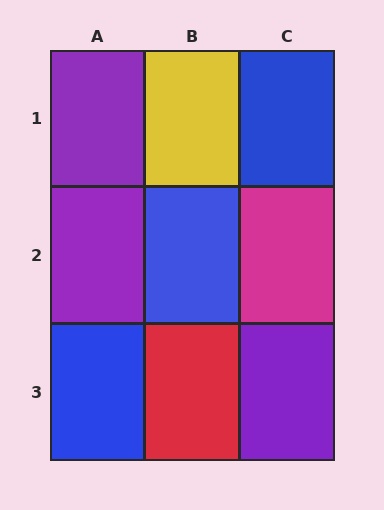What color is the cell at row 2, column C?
Magenta.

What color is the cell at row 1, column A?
Purple.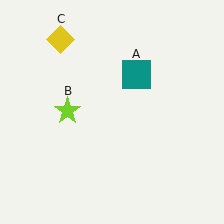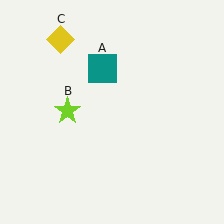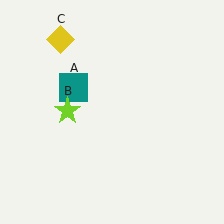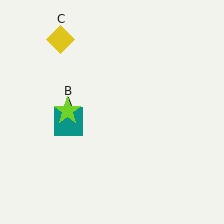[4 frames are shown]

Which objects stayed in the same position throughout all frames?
Lime star (object B) and yellow diamond (object C) remained stationary.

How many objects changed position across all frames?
1 object changed position: teal square (object A).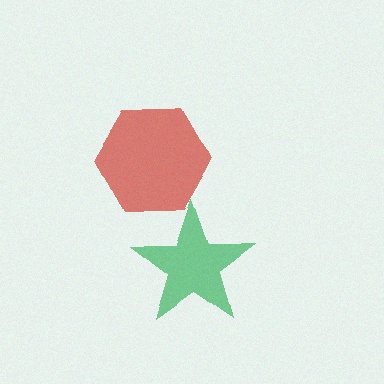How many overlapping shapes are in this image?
There are 2 overlapping shapes in the image.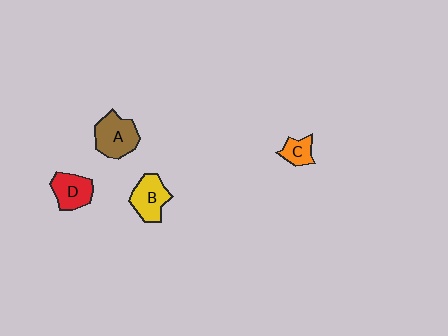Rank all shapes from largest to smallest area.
From largest to smallest: A (brown), B (yellow), D (red), C (orange).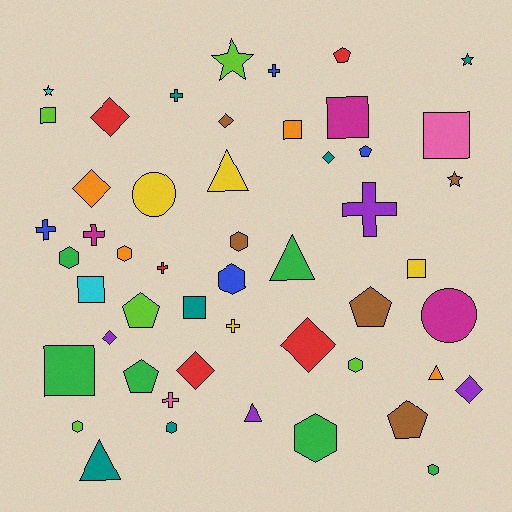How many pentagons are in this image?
There are 6 pentagons.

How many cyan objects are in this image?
There are 2 cyan objects.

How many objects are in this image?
There are 50 objects.